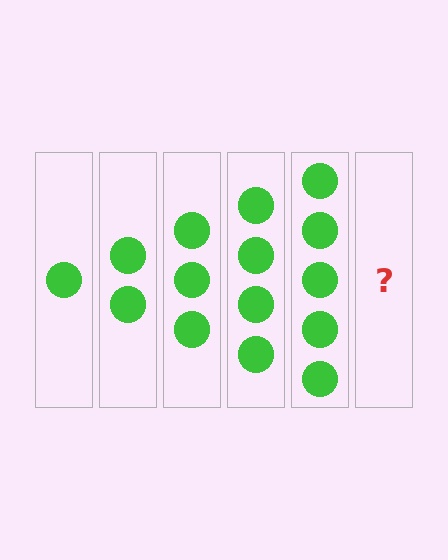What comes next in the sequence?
The next element should be 6 circles.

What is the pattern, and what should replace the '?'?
The pattern is that each step adds one more circle. The '?' should be 6 circles.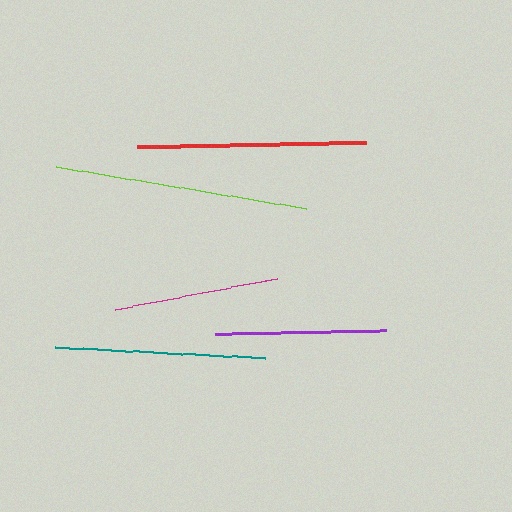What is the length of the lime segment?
The lime segment is approximately 253 pixels long.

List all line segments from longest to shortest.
From longest to shortest: lime, red, teal, purple, magenta.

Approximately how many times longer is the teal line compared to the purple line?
The teal line is approximately 1.2 times the length of the purple line.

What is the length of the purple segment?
The purple segment is approximately 171 pixels long.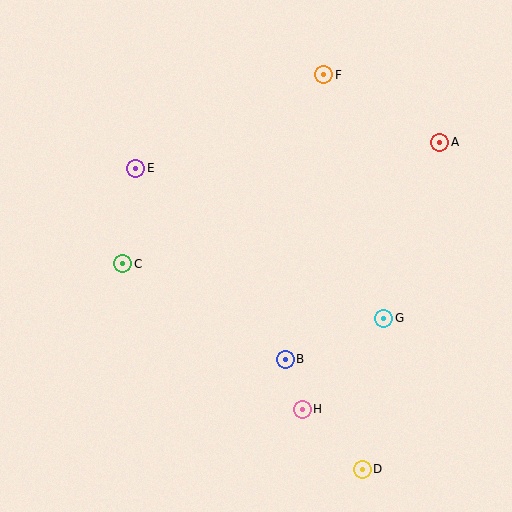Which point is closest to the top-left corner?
Point E is closest to the top-left corner.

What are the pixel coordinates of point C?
Point C is at (123, 264).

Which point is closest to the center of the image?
Point B at (285, 359) is closest to the center.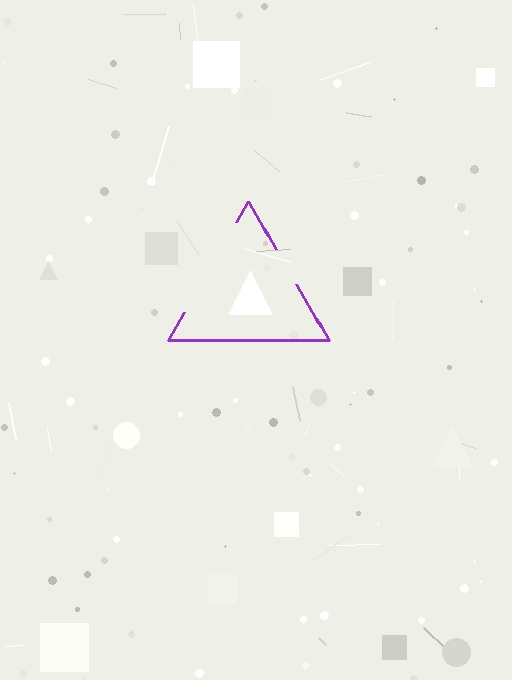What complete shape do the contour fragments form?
The contour fragments form a triangle.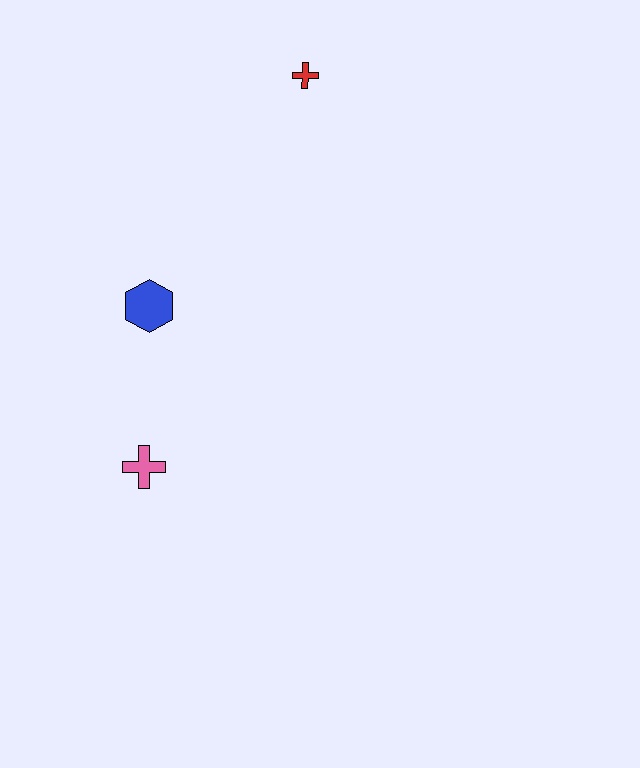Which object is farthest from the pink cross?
The red cross is farthest from the pink cross.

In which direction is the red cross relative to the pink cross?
The red cross is above the pink cross.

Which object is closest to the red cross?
The blue hexagon is closest to the red cross.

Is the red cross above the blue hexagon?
Yes